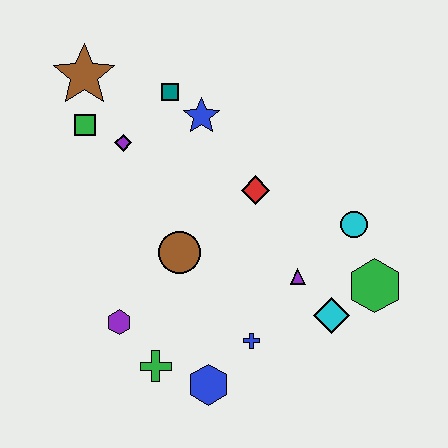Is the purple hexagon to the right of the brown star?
Yes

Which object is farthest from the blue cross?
The brown star is farthest from the blue cross.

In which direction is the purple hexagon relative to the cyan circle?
The purple hexagon is to the left of the cyan circle.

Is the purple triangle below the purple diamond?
Yes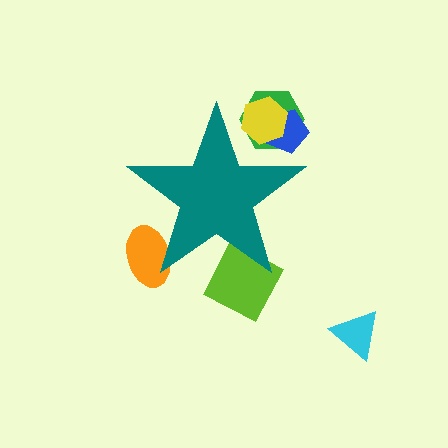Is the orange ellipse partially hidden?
Yes, the orange ellipse is partially hidden behind the teal star.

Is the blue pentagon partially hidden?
Yes, the blue pentagon is partially hidden behind the teal star.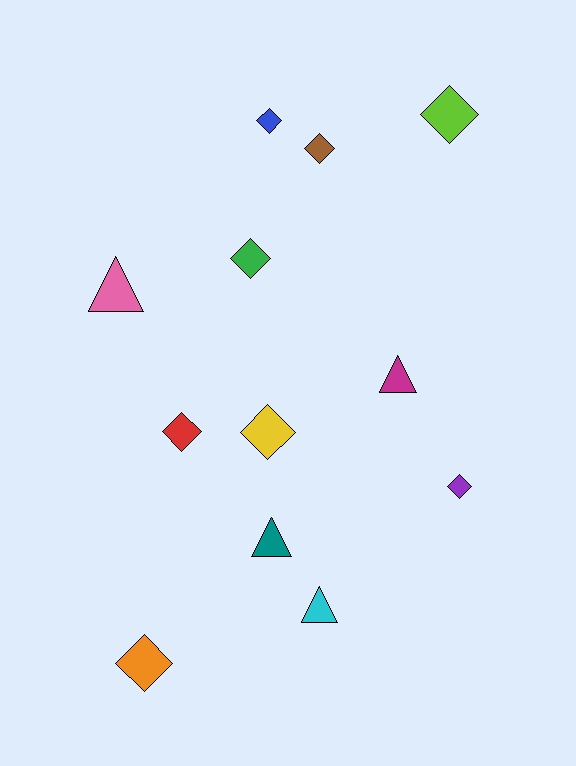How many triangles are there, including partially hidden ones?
There are 4 triangles.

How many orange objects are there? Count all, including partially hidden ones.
There is 1 orange object.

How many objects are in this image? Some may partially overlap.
There are 12 objects.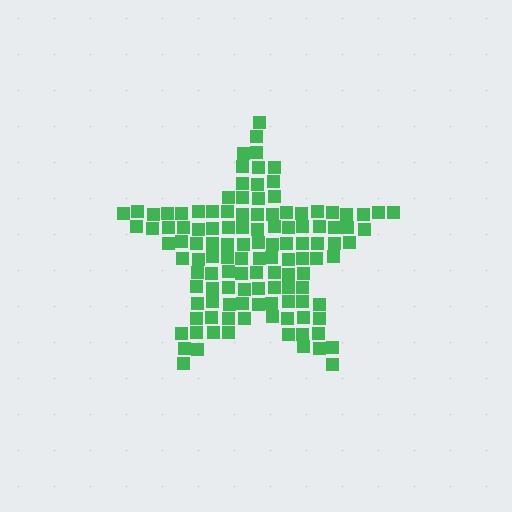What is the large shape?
The large shape is a star.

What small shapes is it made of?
It is made of small squares.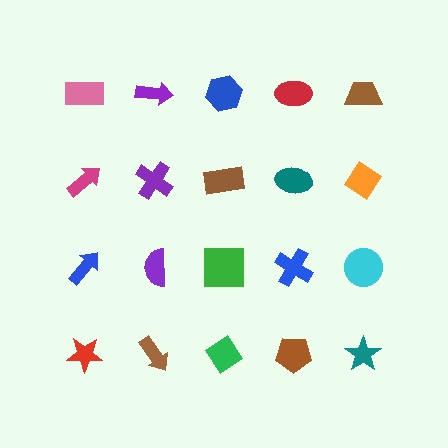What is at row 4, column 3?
A green diamond.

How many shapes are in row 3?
5 shapes.